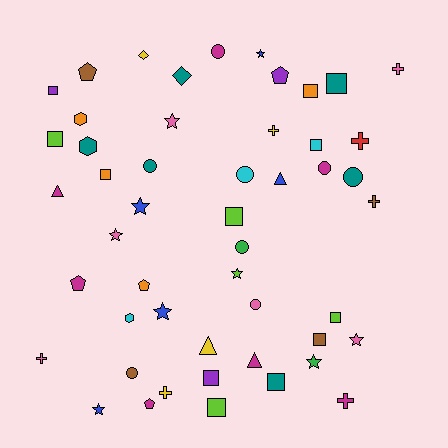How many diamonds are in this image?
There are 2 diamonds.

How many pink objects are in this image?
There are 6 pink objects.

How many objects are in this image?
There are 50 objects.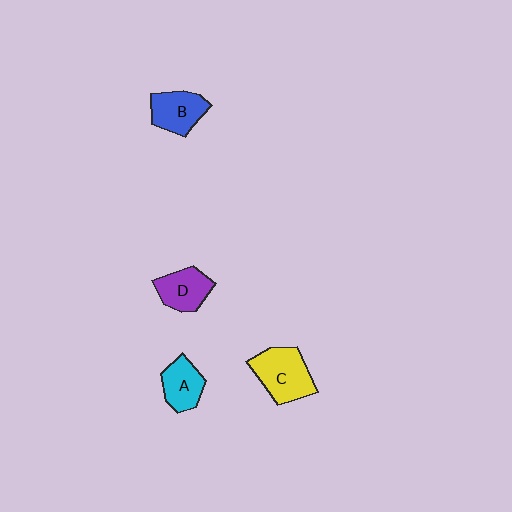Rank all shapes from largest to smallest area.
From largest to smallest: C (yellow), B (blue), D (purple), A (cyan).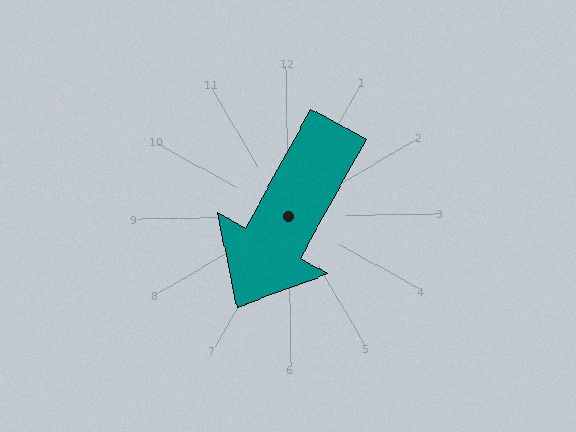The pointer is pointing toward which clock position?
Roughly 7 o'clock.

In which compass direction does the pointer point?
Southwest.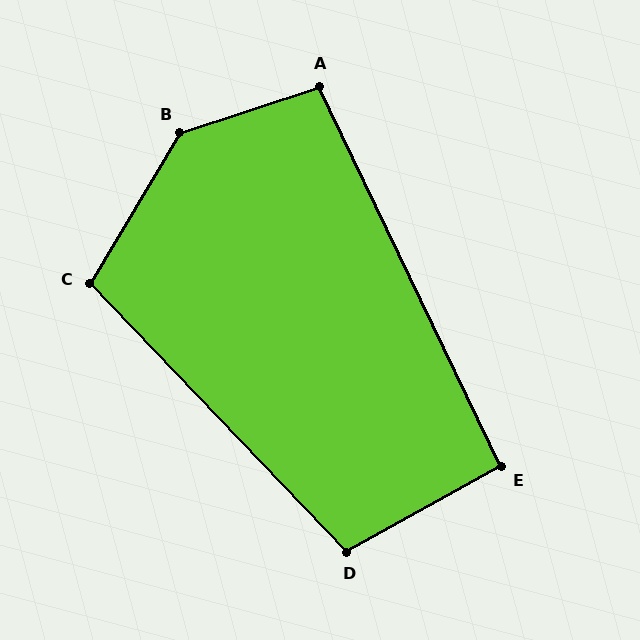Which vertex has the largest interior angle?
B, at approximately 140 degrees.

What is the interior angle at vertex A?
Approximately 97 degrees (obtuse).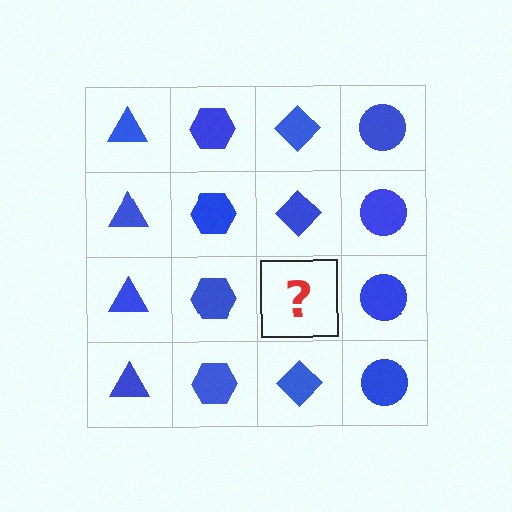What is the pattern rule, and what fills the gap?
The rule is that each column has a consistent shape. The gap should be filled with a blue diamond.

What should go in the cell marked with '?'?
The missing cell should contain a blue diamond.